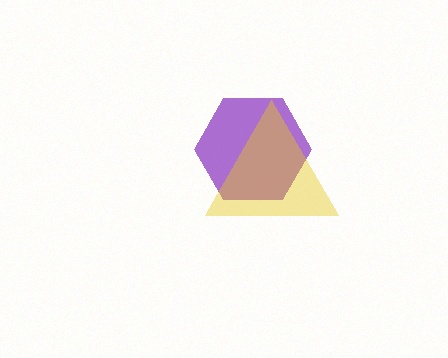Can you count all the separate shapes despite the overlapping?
Yes, there are 2 separate shapes.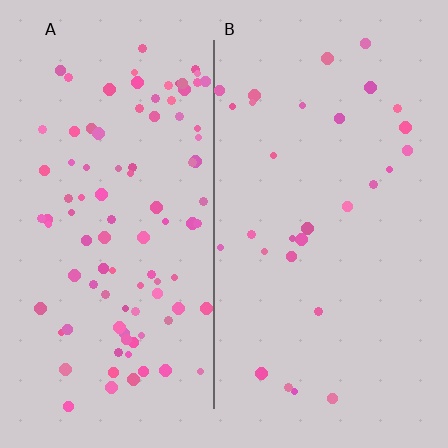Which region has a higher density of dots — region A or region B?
A (the left).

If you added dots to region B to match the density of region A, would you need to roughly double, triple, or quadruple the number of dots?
Approximately triple.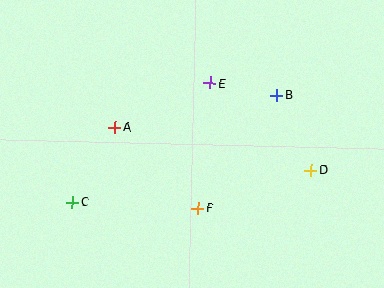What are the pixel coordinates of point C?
Point C is at (72, 203).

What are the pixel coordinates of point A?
Point A is at (115, 127).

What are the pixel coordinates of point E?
Point E is at (210, 83).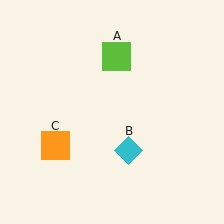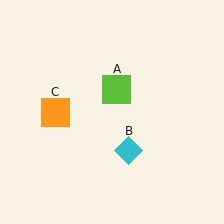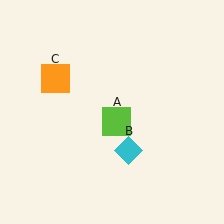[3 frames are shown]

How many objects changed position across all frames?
2 objects changed position: lime square (object A), orange square (object C).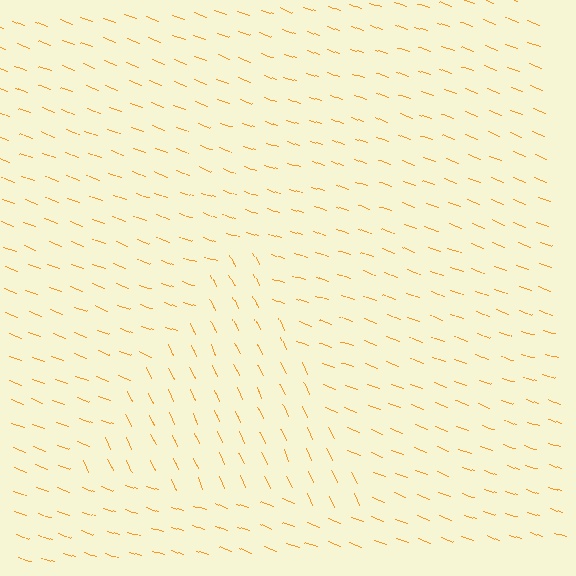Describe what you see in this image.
The image is filled with small orange line segments. A triangle region in the image has lines oriented differently from the surrounding lines, creating a visible texture boundary.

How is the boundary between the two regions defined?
The boundary is defined purely by a change in line orientation (approximately 45 degrees difference). All lines are the same color and thickness.